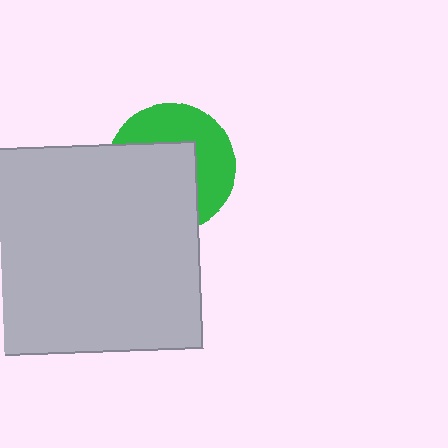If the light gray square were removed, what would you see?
You would see the complete green circle.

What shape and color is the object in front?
The object in front is a light gray square.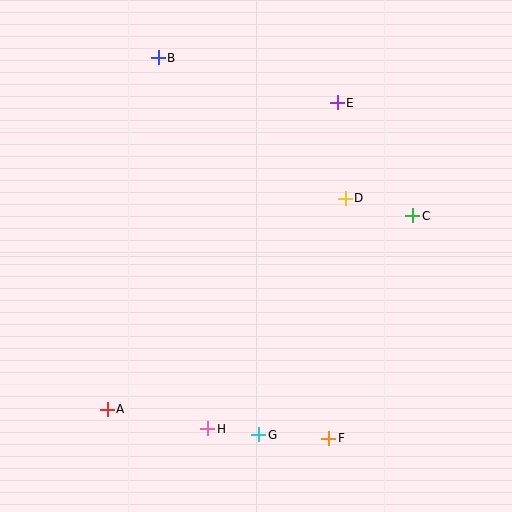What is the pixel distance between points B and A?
The distance between B and A is 355 pixels.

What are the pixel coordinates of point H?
Point H is at (208, 429).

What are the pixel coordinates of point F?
Point F is at (329, 438).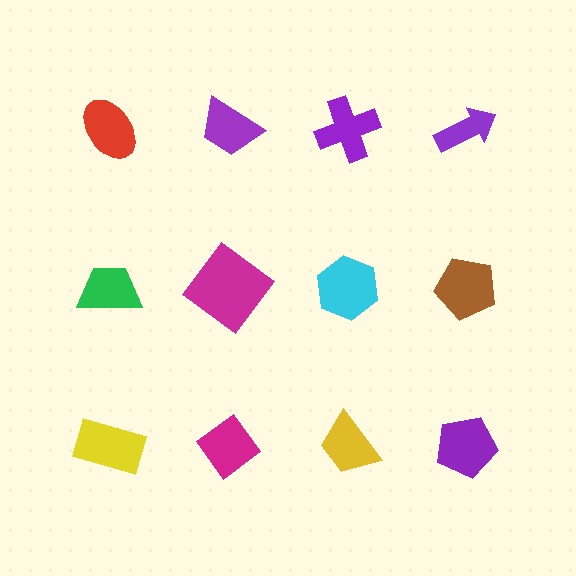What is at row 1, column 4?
A purple arrow.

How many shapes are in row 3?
4 shapes.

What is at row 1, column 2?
A purple trapezoid.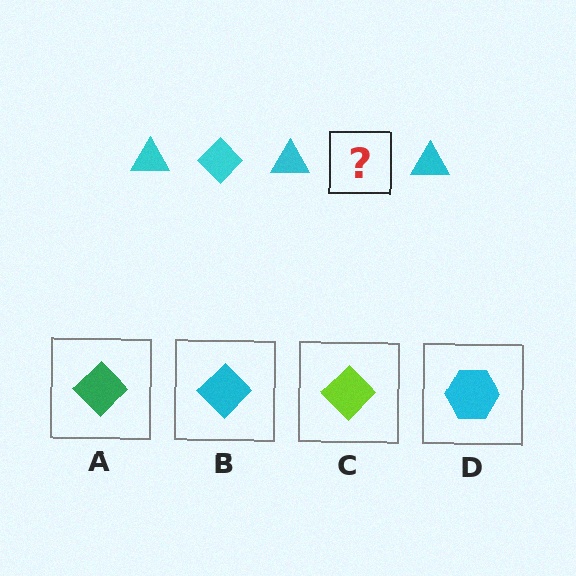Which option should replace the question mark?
Option B.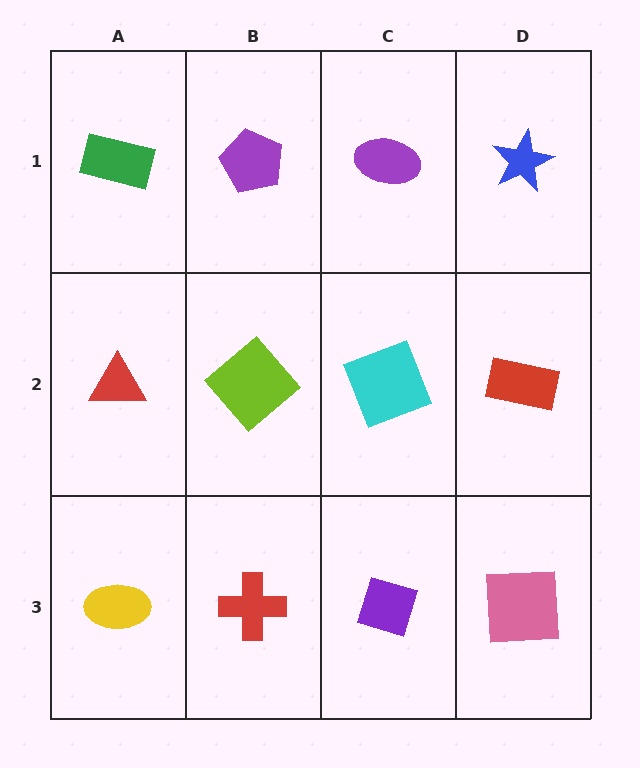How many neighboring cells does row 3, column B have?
3.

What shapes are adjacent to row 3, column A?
A red triangle (row 2, column A), a red cross (row 3, column B).